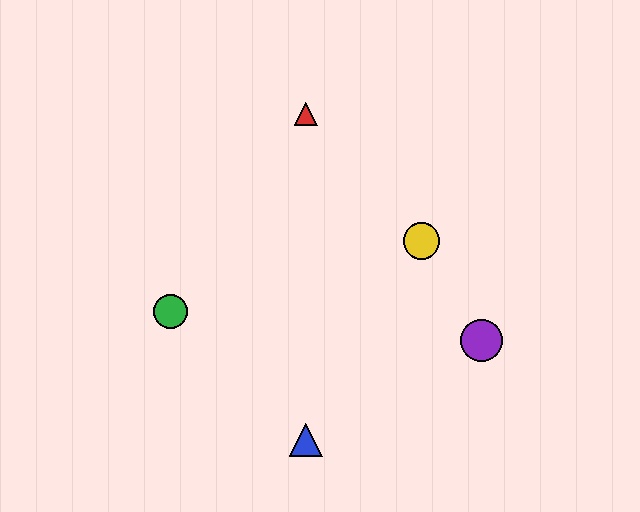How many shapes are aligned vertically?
2 shapes (the red triangle, the blue triangle) are aligned vertically.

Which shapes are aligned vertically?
The red triangle, the blue triangle are aligned vertically.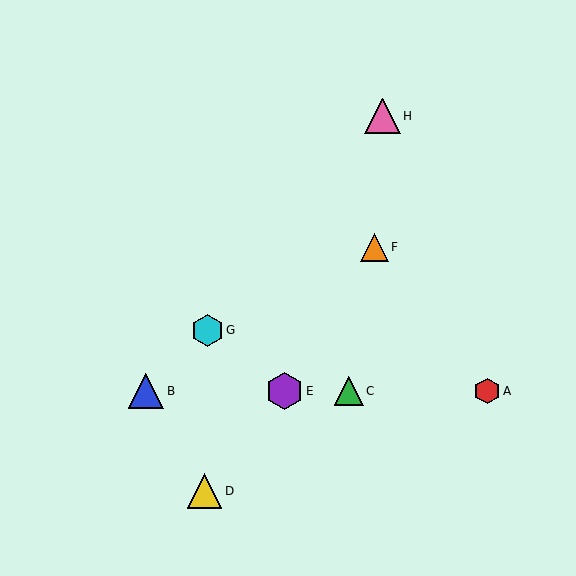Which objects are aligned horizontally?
Objects A, B, C, E are aligned horizontally.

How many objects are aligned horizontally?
4 objects (A, B, C, E) are aligned horizontally.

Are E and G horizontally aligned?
No, E is at y≈391 and G is at y≈330.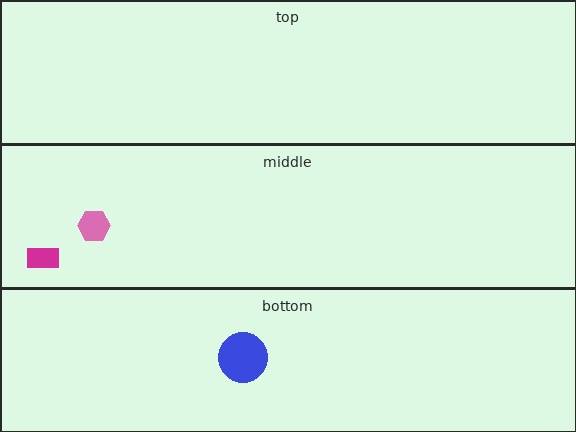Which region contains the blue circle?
The bottom region.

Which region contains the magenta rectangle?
The middle region.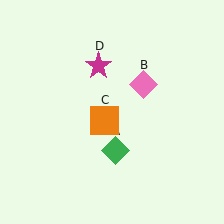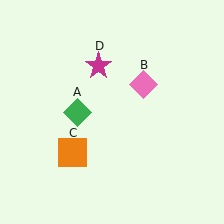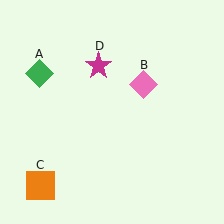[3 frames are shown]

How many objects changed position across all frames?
2 objects changed position: green diamond (object A), orange square (object C).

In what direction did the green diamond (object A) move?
The green diamond (object A) moved up and to the left.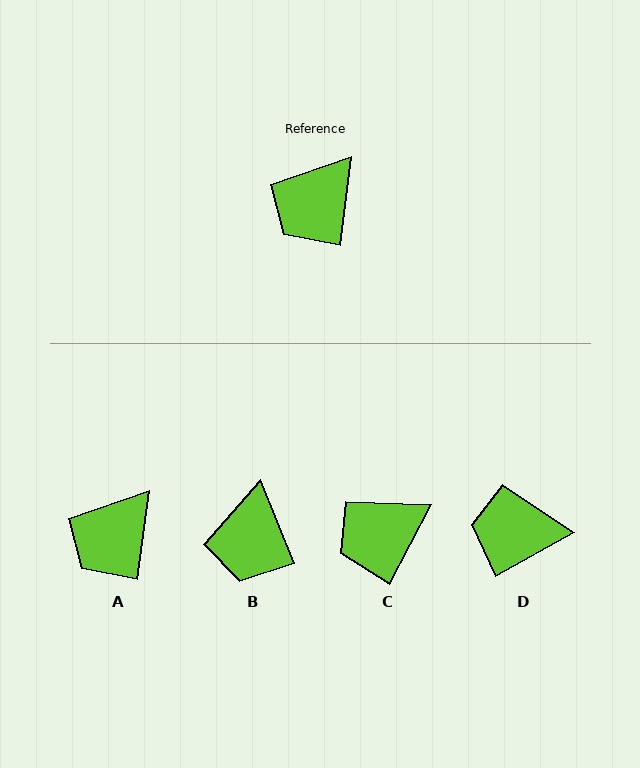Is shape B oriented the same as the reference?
No, it is off by about 30 degrees.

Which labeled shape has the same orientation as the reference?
A.